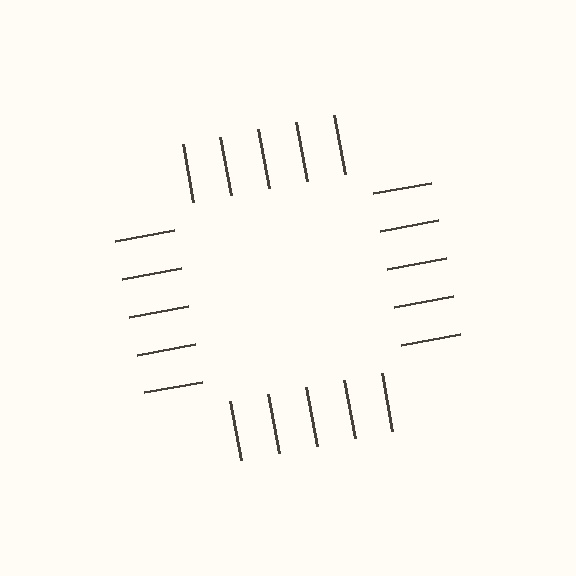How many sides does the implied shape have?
4 sides — the line-ends trace a square.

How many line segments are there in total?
20 — 5 along each of the 4 edges.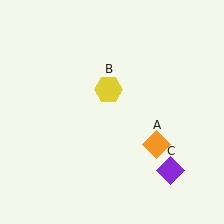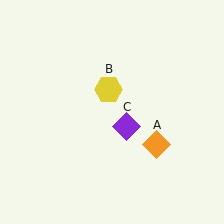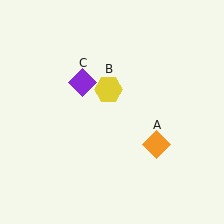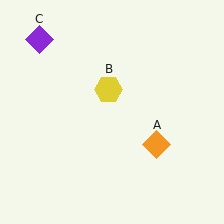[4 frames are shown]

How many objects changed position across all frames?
1 object changed position: purple diamond (object C).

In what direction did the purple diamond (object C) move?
The purple diamond (object C) moved up and to the left.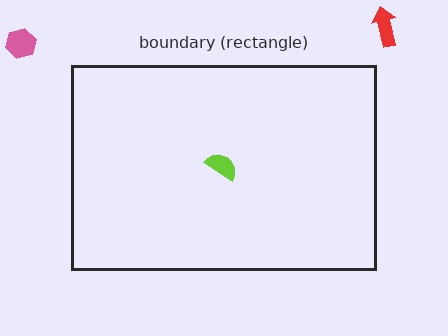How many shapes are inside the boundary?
1 inside, 2 outside.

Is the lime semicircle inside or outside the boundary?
Inside.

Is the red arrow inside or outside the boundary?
Outside.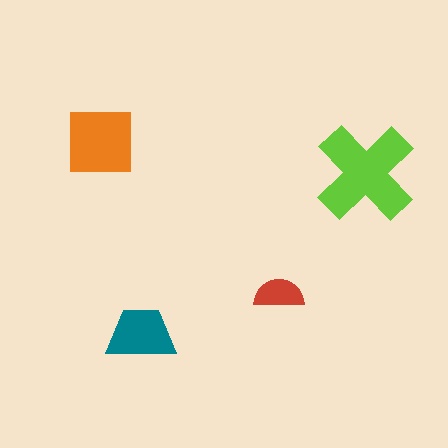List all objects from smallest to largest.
The red semicircle, the teal trapezoid, the orange square, the lime cross.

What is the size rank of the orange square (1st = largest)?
2nd.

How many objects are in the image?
There are 4 objects in the image.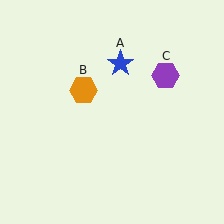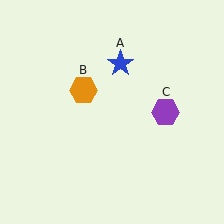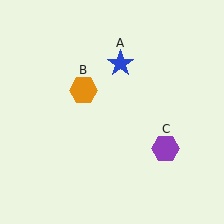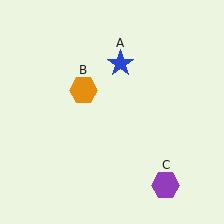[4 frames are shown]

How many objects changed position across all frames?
1 object changed position: purple hexagon (object C).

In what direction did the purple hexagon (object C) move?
The purple hexagon (object C) moved down.